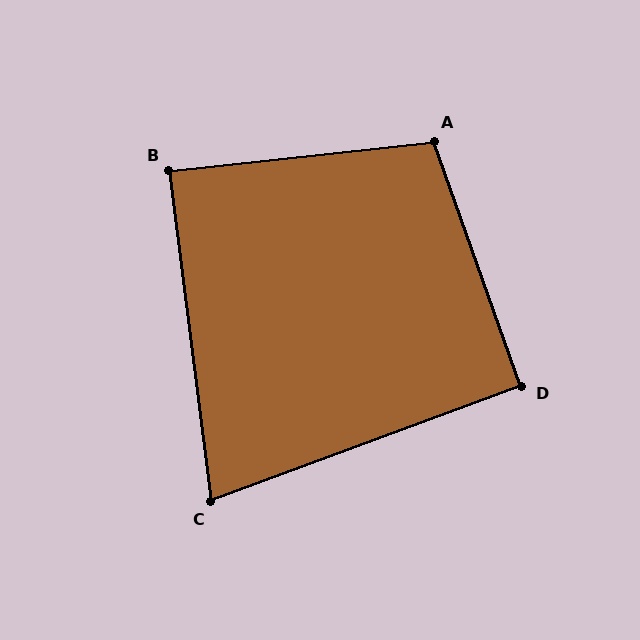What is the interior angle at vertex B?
Approximately 89 degrees (approximately right).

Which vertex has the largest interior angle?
A, at approximately 103 degrees.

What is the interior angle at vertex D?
Approximately 91 degrees (approximately right).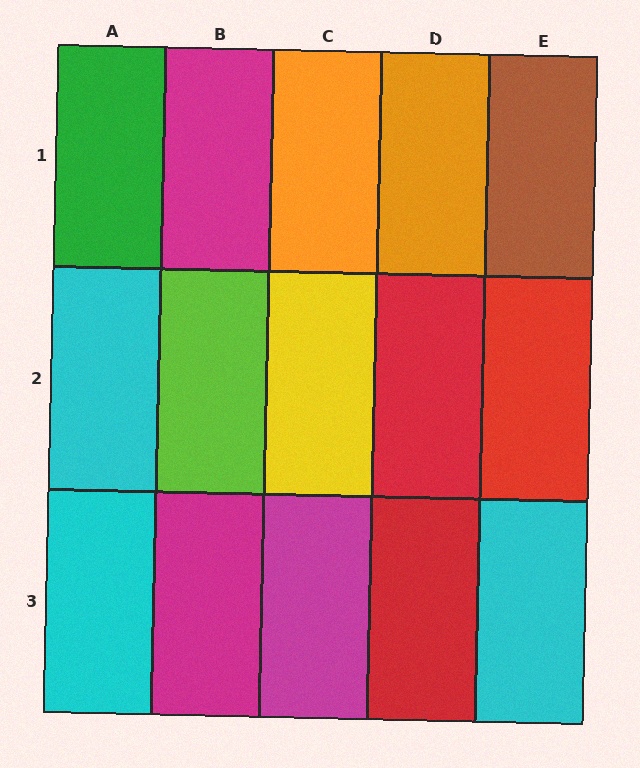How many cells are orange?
2 cells are orange.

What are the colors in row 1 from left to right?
Green, magenta, orange, orange, brown.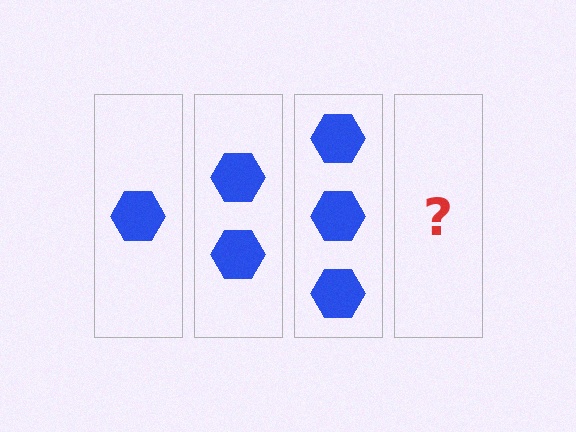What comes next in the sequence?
The next element should be 4 hexagons.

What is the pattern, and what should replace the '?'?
The pattern is that each step adds one more hexagon. The '?' should be 4 hexagons.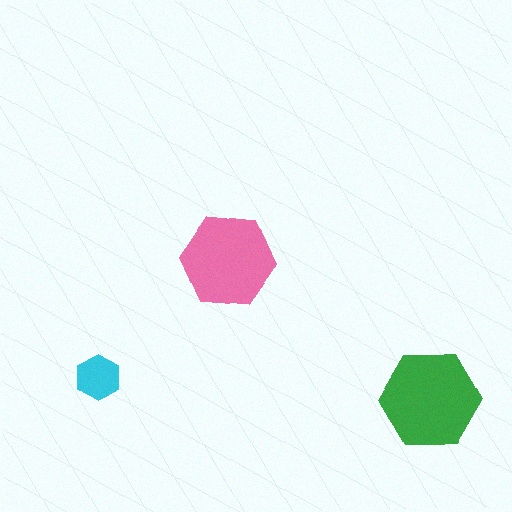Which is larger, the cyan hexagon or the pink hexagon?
The pink one.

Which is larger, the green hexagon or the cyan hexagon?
The green one.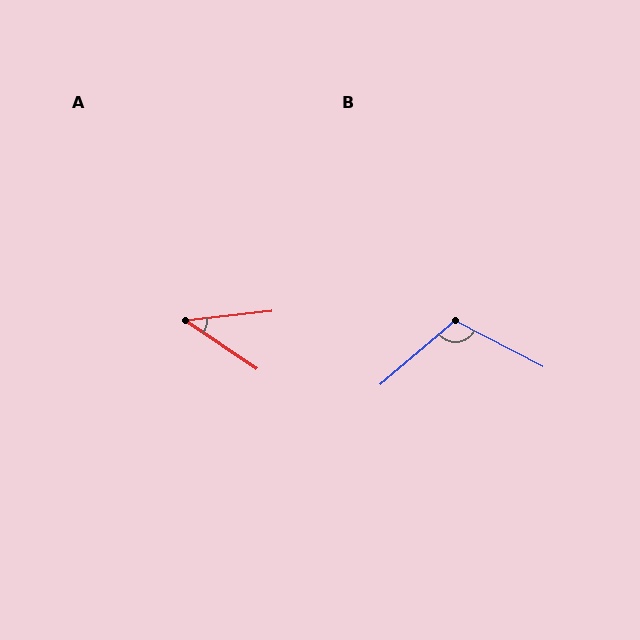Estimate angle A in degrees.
Approximately 41 degrees.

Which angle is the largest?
B, at approximately 112 degrees.